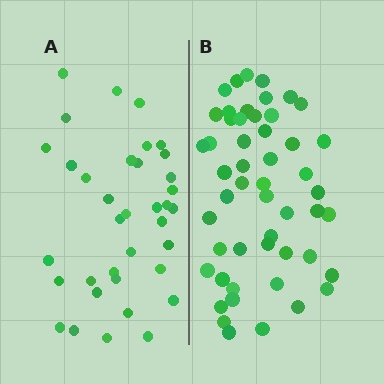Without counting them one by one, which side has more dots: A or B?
Region B (the right region) has more dots.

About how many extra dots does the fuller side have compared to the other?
Region B has approximately 15 more dots than region A.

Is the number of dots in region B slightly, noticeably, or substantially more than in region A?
Region B has noticeably more, but not dramatically so. The ratio is roughly 1.4 to 1.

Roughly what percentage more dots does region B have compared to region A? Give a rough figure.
About 40% more.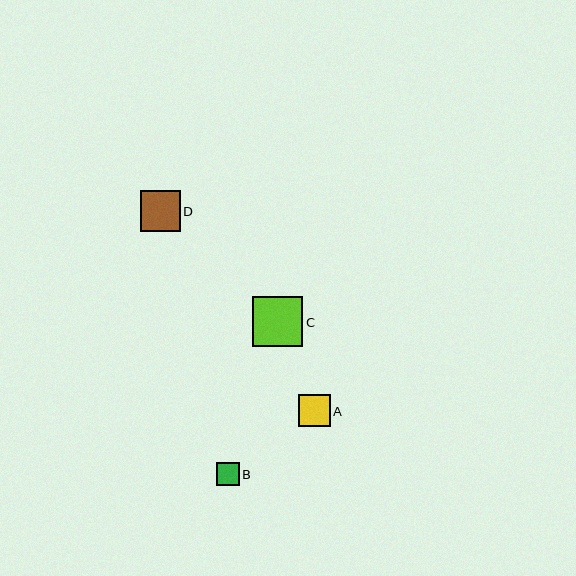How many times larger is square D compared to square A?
Square D is approximately 1.3 times the size of square A.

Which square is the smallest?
Square B is the smallest with a size of approximately 22 pixels.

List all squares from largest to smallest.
From largest to smallest: C, D, A, B.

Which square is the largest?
Square C is the largest with a size of approximately 50 pixels.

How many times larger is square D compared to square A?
Square D is approximately 1.3 times the size of square A.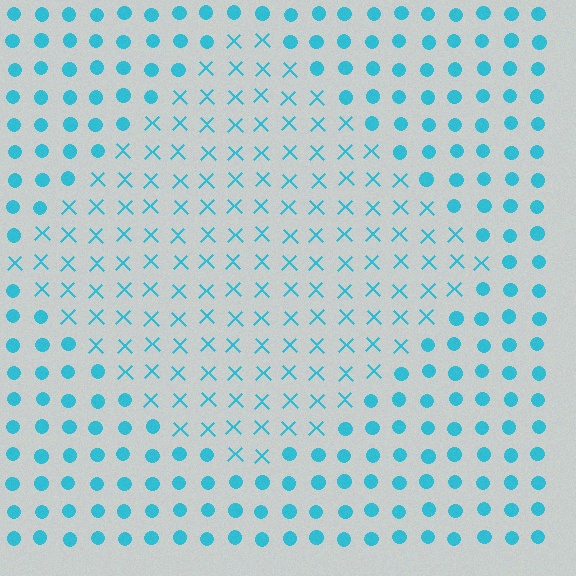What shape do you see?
I see a diamond.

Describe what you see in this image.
The image is filled with small cyan elements arranged in a uniform grid. A diamond-shaped region contains X marks, while the surrounding area contains circles. The boundary is defined purely by the change in element shape.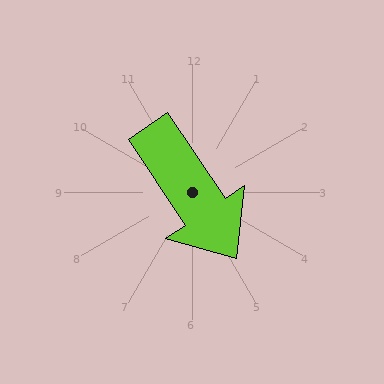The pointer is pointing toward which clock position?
Roughly 5 o'clock.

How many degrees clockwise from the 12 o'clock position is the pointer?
Approximately 146 degrees.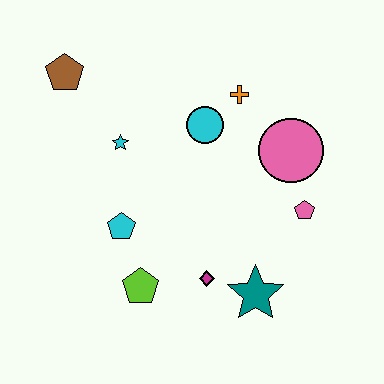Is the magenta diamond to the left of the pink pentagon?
Yes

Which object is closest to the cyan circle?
The orange cross is closest to the cyan circle.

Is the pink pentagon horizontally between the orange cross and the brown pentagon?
No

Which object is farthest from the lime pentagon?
The brown pentagon is farthest from the lime pentagon.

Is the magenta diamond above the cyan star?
No